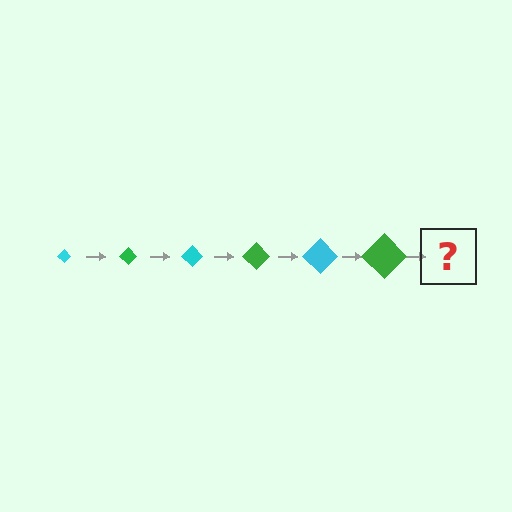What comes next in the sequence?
The next element should be a cyan diamond, larger than the previous one.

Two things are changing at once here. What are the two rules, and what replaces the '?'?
The two rules are that the diamond grows larger each step and the color cycles through cyan and green. The '?' should be a cyan diamond, larger than the previous one.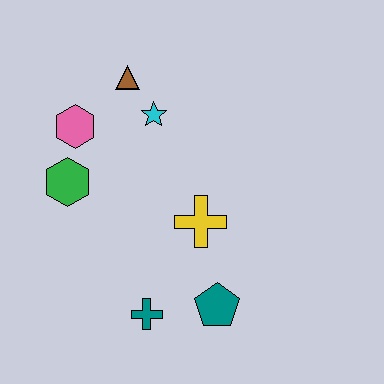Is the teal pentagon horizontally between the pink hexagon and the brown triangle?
No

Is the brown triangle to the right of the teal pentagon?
No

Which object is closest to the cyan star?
The brown triangle is closest to the cyan star.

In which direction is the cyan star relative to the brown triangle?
The cyan star is below the brown triangle.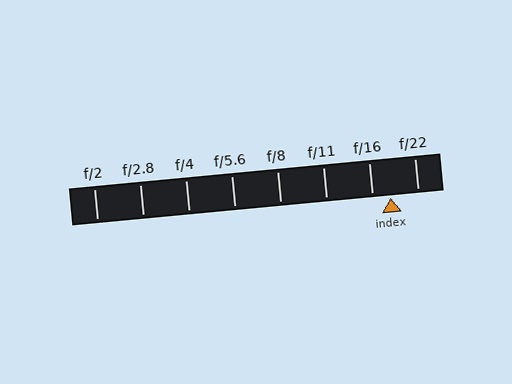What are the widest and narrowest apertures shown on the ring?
The widest aperture shown is f/2 and the narrowest is f/22.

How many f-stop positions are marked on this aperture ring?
There are 8 f-stop positions marked.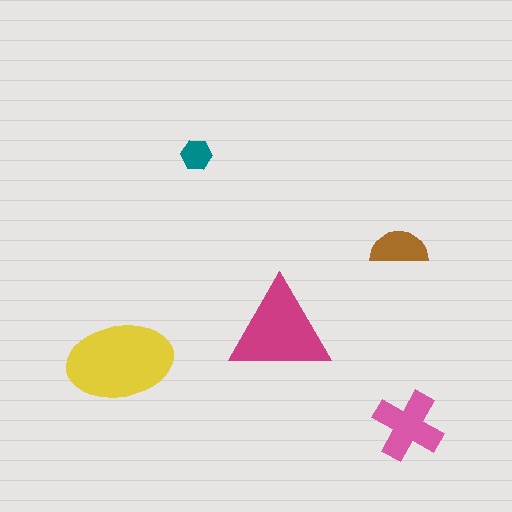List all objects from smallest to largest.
The teal hexagon, the brown semicircle, the pink cross, the magenta triangle, the yellow ellipse.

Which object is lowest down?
The pink cross is bottommost.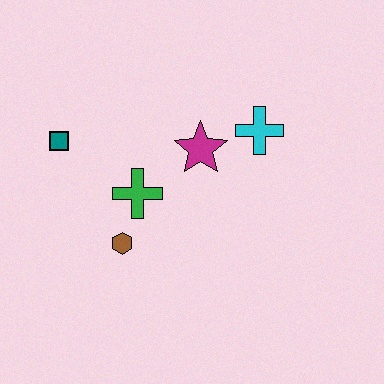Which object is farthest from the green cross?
The cyan cross is farthest from the green cross.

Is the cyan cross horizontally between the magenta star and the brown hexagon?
No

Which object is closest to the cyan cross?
The magenta star is closest to the cyan cross.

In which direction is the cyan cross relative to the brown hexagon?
The cyan cross is to the right of the brown hexagon.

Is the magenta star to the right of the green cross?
Yes